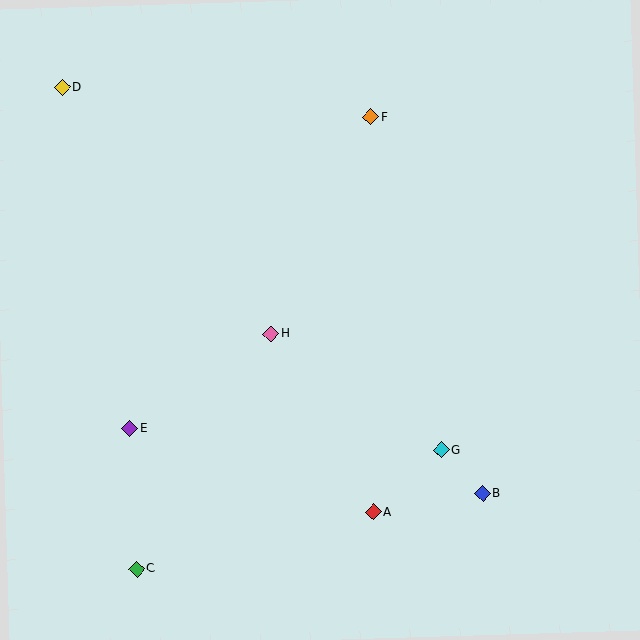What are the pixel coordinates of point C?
Point C is at (137, 569).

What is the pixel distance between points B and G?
The distance between B and G is 60 pixels.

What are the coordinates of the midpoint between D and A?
The midpoint between D and A is at (218, 300).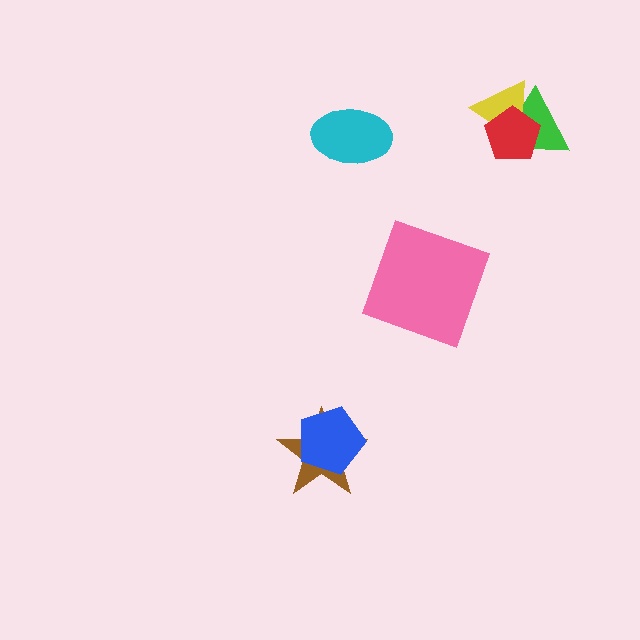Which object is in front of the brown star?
The blue pentagon is in front of the brown star.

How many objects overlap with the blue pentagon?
1 object overlaps with the blue pentagon.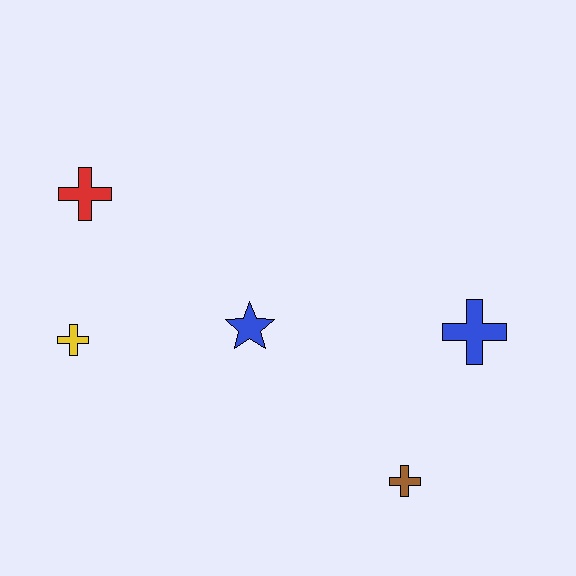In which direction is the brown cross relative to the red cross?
The brown cross is to the right of the red cross.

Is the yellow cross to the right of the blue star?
No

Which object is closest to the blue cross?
The brown cross is closest to the blue cross.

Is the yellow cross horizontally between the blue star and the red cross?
No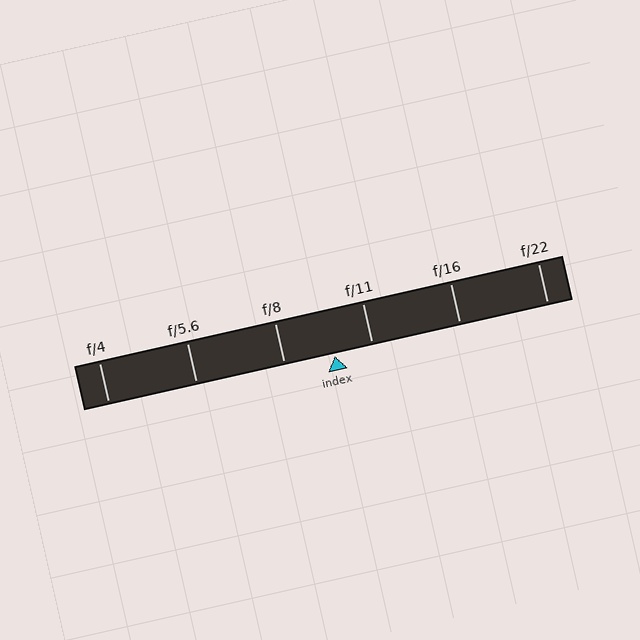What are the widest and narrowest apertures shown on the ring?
The widest aperture shown is f/4 and the narrowest is f/22.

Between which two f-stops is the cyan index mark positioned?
The index mark is between f/8 and f/11.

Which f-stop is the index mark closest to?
The index mark is closest to f/11.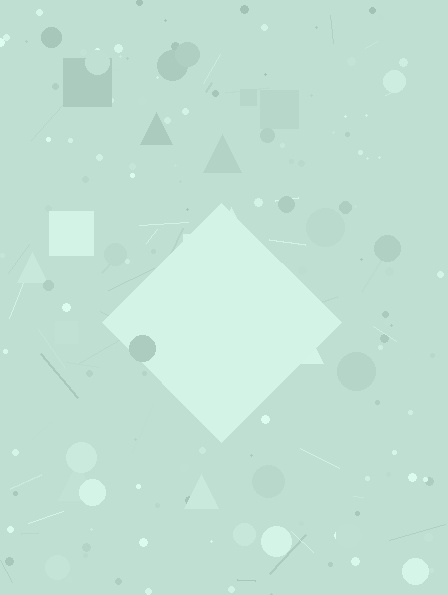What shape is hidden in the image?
A diamond is hidden in the image.